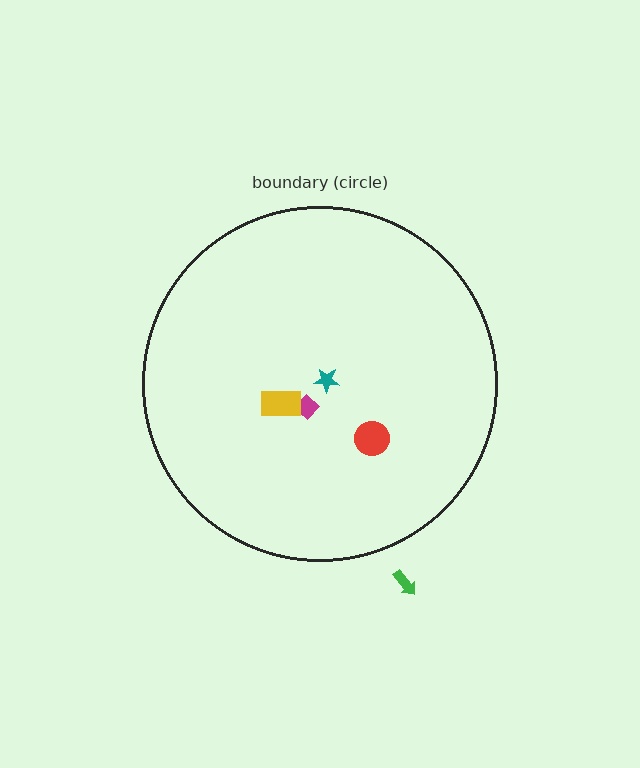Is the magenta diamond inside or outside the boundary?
Inside.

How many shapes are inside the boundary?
4 inside, 1 outside.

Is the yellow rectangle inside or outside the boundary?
Inside.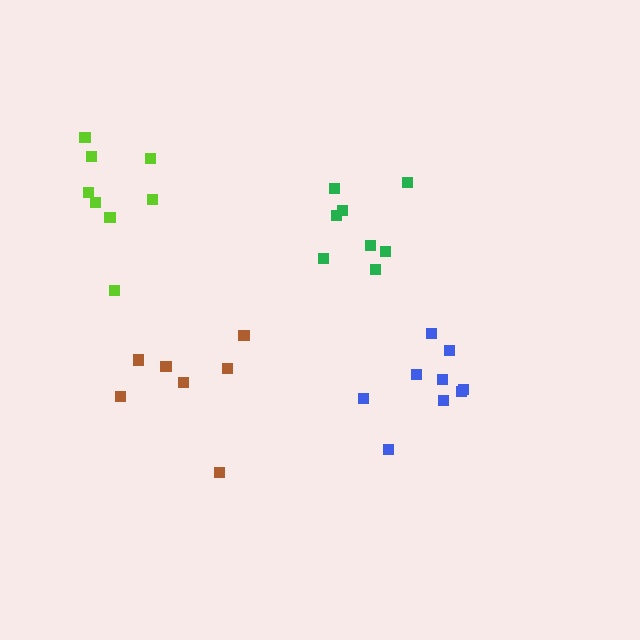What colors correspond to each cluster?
The clusters are colored: brown, lime, green, blue.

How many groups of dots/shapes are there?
There are 4 groups.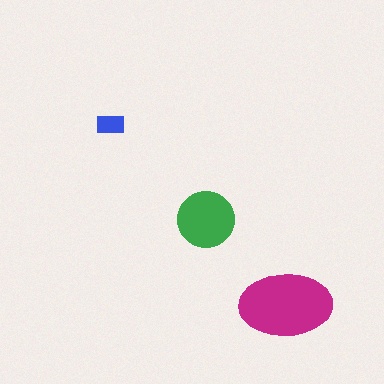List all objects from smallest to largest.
The blue rectangle, the green circle, the magenta ellipse.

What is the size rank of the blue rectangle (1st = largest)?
3rd.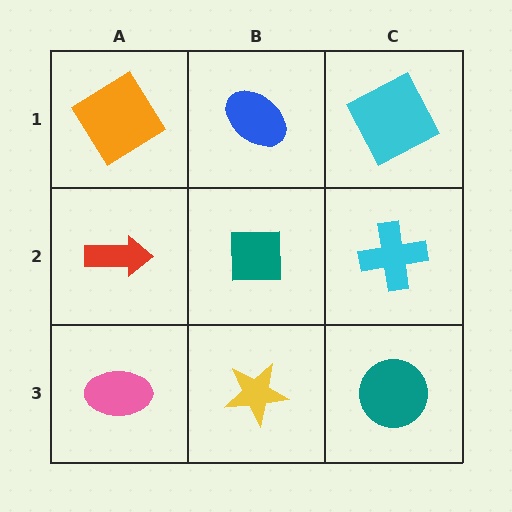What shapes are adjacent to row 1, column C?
A cyan cross (row 2, column C), a blue ellipse (row 1, column B).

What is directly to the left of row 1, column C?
A blue ellipse.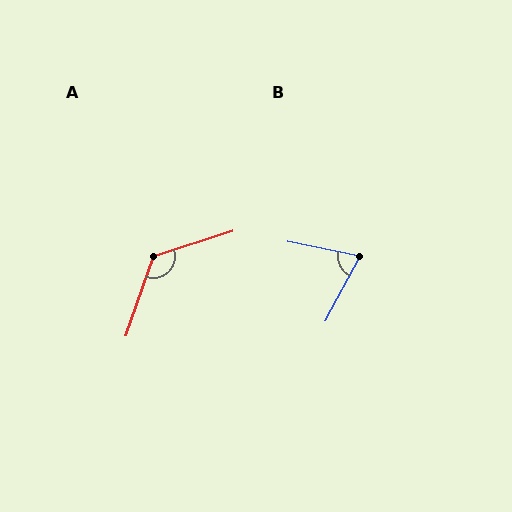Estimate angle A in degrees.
Approximately 127 degrees.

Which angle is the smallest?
B, at approximately 73 degrees.